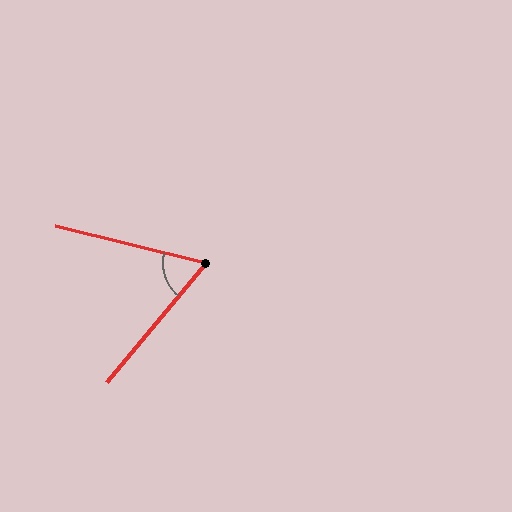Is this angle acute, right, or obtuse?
It is acute.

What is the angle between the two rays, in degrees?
Approximately 64 degrees.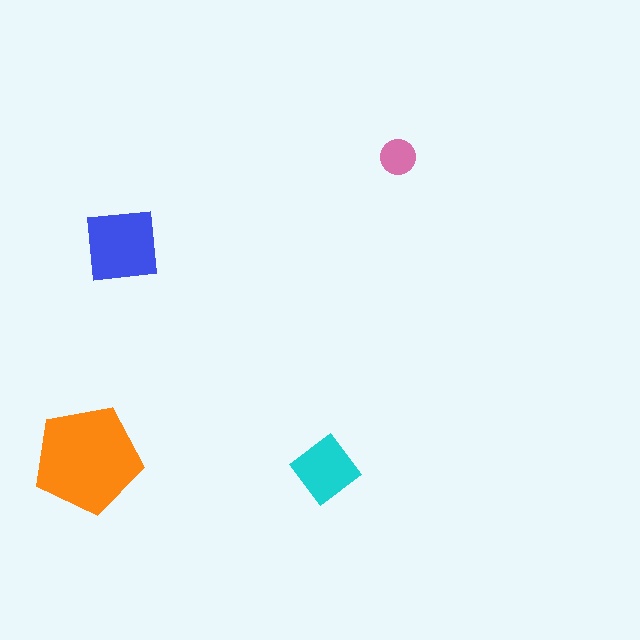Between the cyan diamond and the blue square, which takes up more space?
The blue square.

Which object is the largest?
The orange pentagon.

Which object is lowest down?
The cyan diamond is bottommost.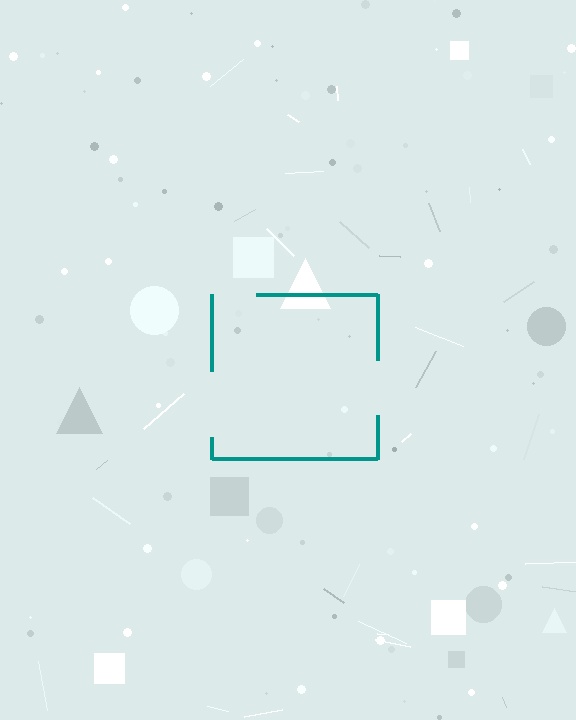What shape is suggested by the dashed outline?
The dashed outline suggests a square.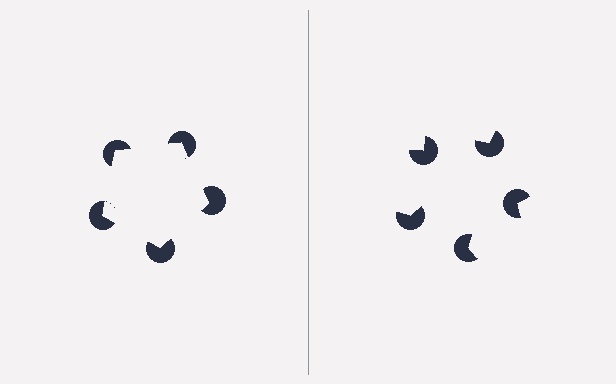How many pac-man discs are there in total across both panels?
10 — 5 on each side.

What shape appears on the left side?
An illusory pentagon.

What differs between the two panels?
The pac-man discs are positioned identically on both sides; only the wedge orientations differ. On the left they align to a pentagon; on the right they are misaligned.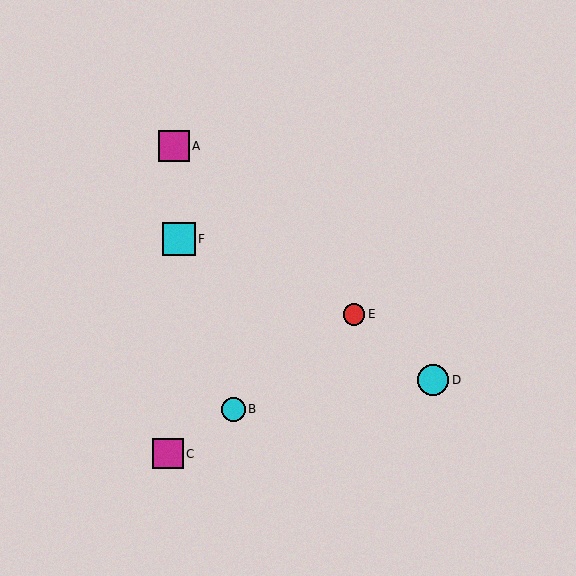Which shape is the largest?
The cyan square (labeled F) is the largest.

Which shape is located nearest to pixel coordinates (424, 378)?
The cyan circle (labeled D) at (433, 380) is nearest to that location.